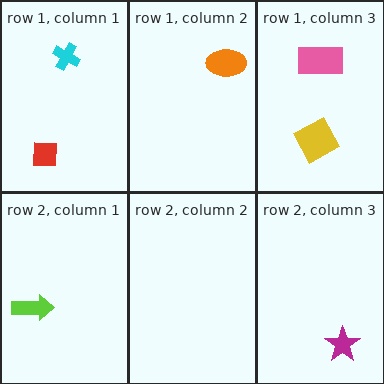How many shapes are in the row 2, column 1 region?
1.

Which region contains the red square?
The row 1, column 1 region.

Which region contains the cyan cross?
The row 1, column 1 region.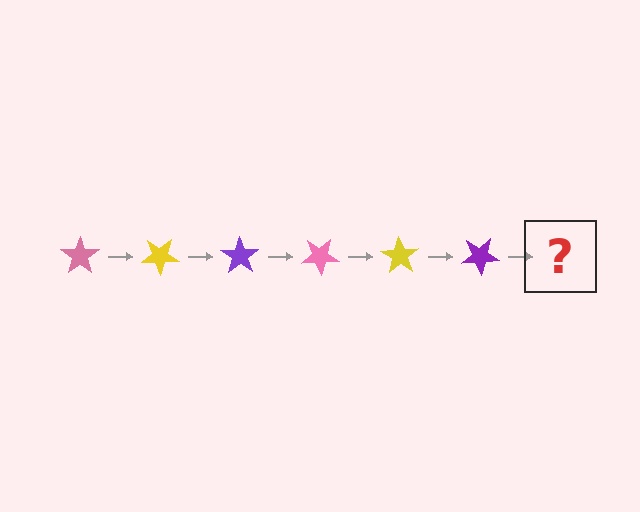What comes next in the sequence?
The next element should be a pink star, rotated 210 degrees from the start.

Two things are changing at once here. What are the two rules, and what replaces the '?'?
The two rules are that it rotates 35 degrees each step and the color cycles through pink, yellow, and purple. The '?' should be a pink star, rotated 210 degrees from the start.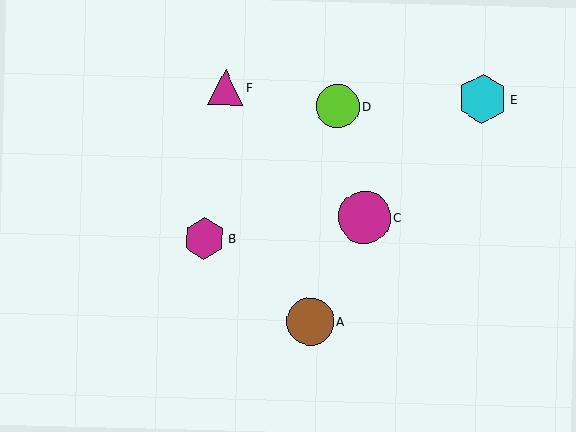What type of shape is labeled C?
Shape C is a magenta circle.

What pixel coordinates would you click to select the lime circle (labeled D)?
Click at (338, 106) to select the lime circle D.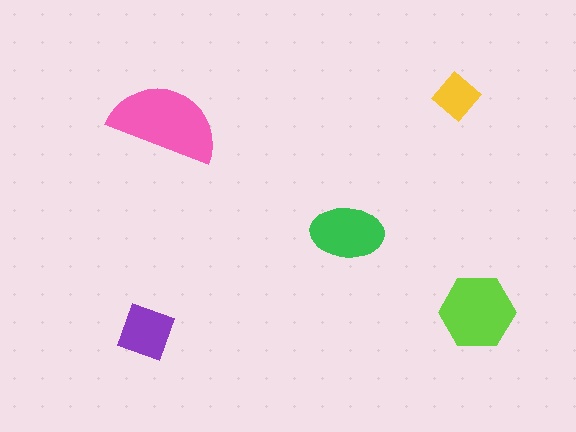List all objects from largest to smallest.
The pink semicircle, the lime hexagon, the green ellipse, the purple square, the yellow diamond.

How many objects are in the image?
There are 5 objects in the image.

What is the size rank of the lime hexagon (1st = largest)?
2nd.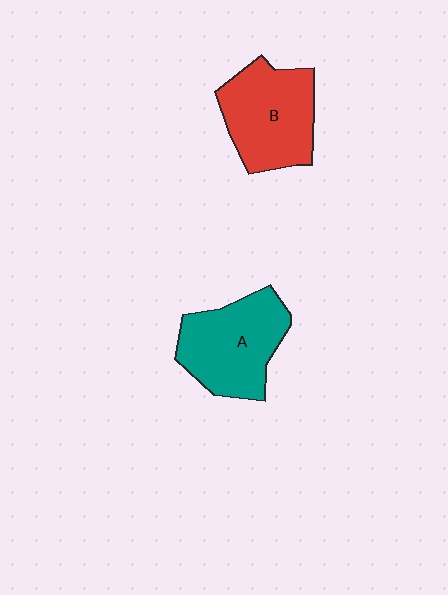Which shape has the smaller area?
Shape B (red).